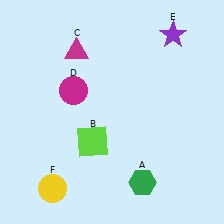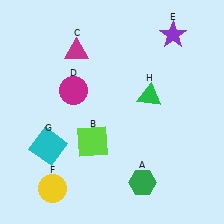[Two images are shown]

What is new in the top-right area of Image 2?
A green triangle (H) was added in the top-right area of Image 2.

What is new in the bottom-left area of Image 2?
A cyan square (G) was added in the bottom-left area of Image 2.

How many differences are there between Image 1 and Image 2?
There are 2 differences between the two images.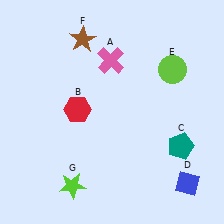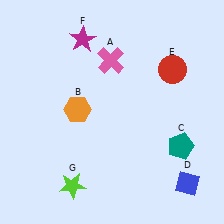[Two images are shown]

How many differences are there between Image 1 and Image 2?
There are 3 differences between the two images.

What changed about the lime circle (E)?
In Image 1, E is lime. In Image 2, it changed to red.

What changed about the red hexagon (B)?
In Image 1, B is red. In Image 2, it changed to orange.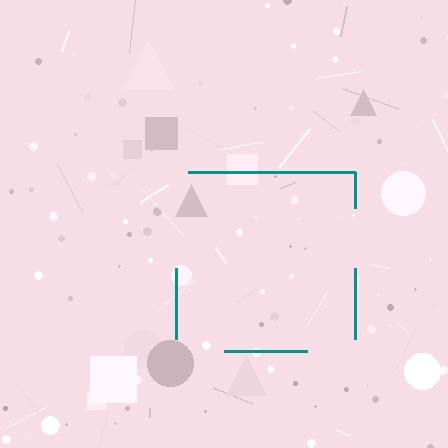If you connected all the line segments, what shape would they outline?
They would outline a square.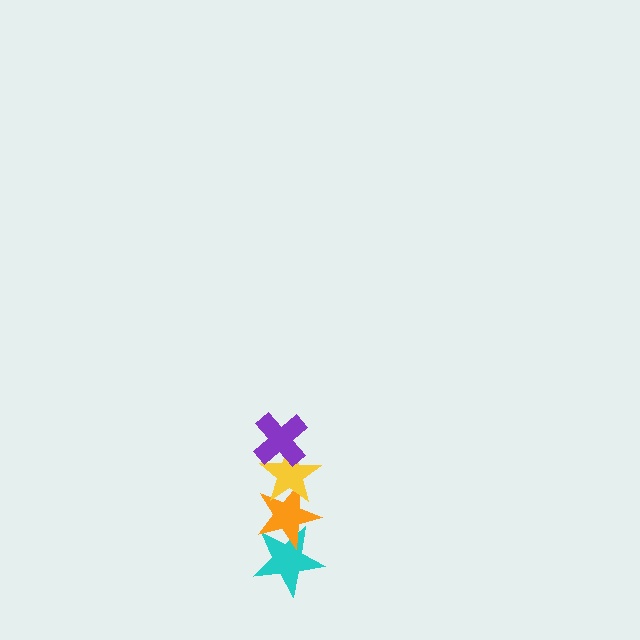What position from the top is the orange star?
The orange star is 3rd from the top.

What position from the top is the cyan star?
The cyan star is 4th from the top.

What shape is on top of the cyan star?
The orange star is on top of the cyan star.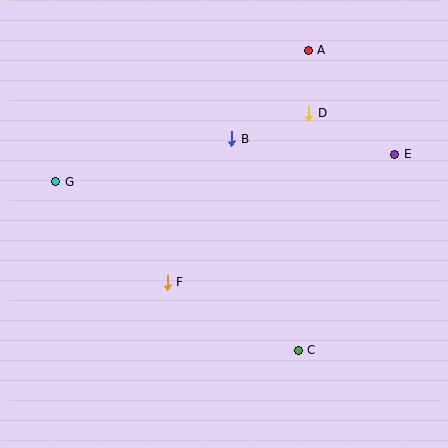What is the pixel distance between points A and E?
The distance between A and E is 135 pixels.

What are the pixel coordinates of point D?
Point D is at (309, 113).